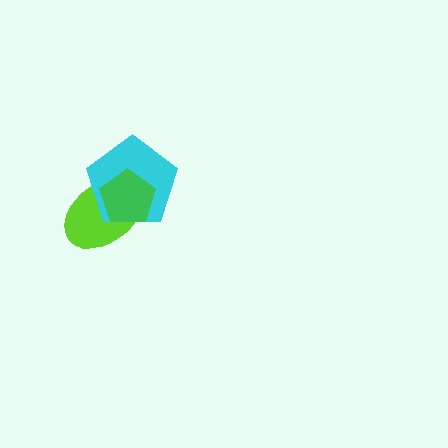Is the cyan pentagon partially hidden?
Yes, it is partially covered by another shape.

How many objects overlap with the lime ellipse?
2 objects overlap with the lime ellipse.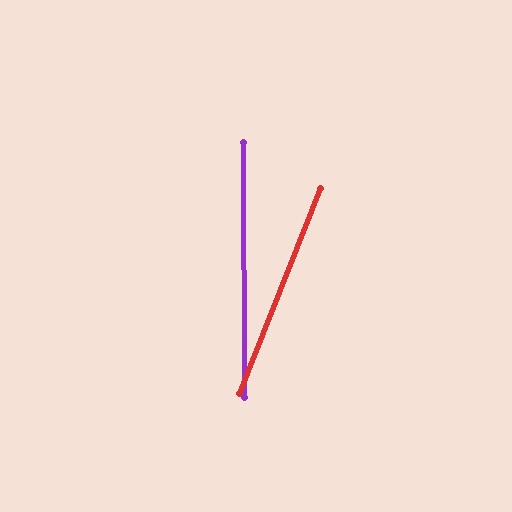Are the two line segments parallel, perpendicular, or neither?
Neither parallel nor perpendicular — they differ by about 22°.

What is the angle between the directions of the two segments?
Approximately 22 degrees.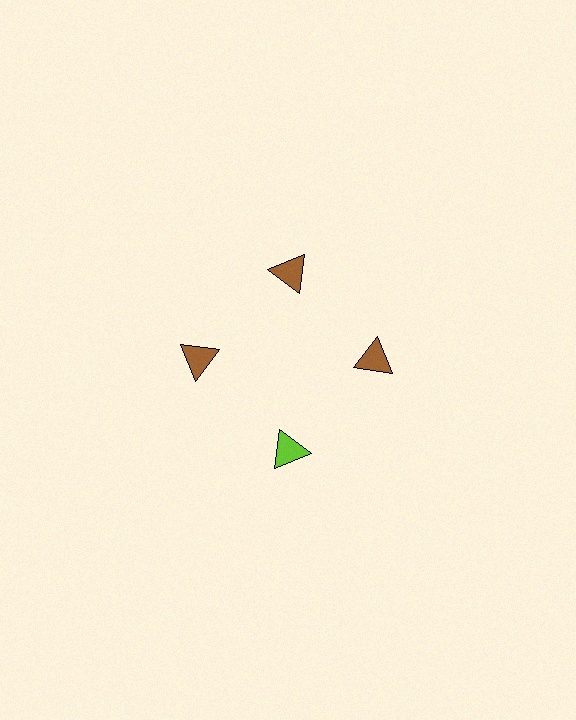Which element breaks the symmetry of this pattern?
The lime triangle at roughly the 6 o'clock position breaks the symmetry. All other shapes are brown triangles.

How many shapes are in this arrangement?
There are 4 shapes arranged in a ring pattern.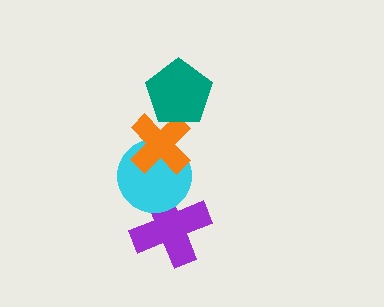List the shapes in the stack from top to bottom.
From top to bottom: the teal pentagon, the orange cross, the cyan circle, the purple cross.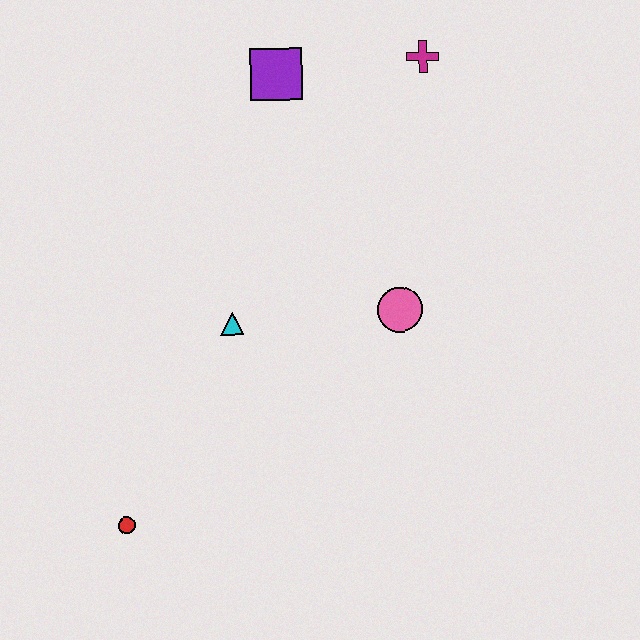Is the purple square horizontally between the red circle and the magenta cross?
Yes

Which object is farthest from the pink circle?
The red circle is farthest from the pink circle.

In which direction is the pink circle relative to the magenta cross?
The pink circle is below the magenta cross.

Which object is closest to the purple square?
The magenta cross is closest to the purple square.